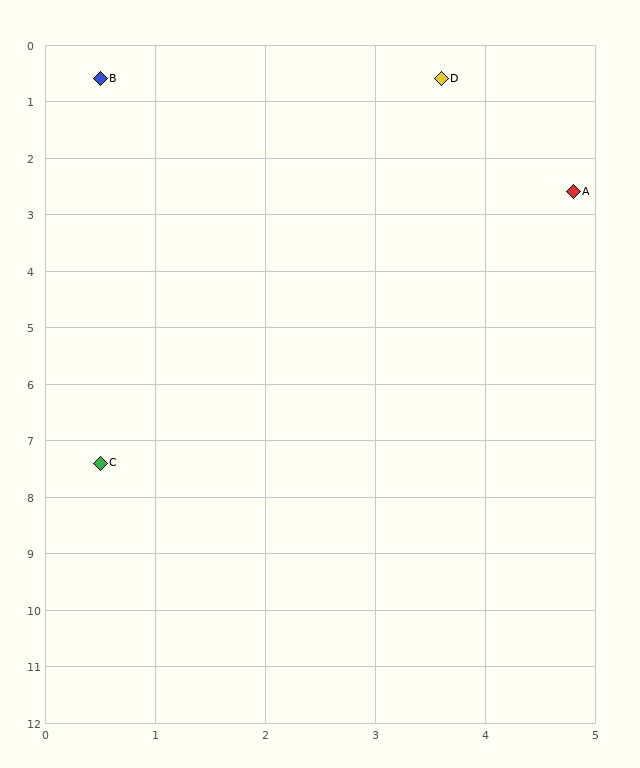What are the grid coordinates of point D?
Point D is at approximately (3.6, 0.6).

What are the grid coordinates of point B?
Point B is at approximately (0.5, 0.6).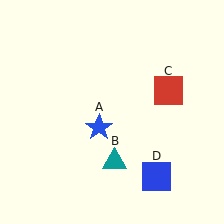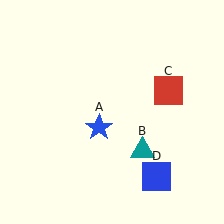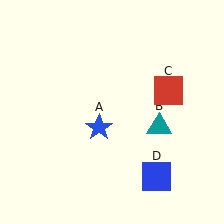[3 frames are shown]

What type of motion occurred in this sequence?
The teal triangle (object B) rotated counterclockwise around the center of the scene.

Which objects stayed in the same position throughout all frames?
Blue star (object A) and red square (object C) and blue square (object D) remained stationary.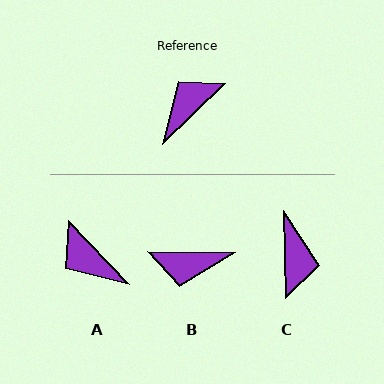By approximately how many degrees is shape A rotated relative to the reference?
Approximately 90 degrees counter-clockwise.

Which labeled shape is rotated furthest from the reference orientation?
B, about 135 degrees away.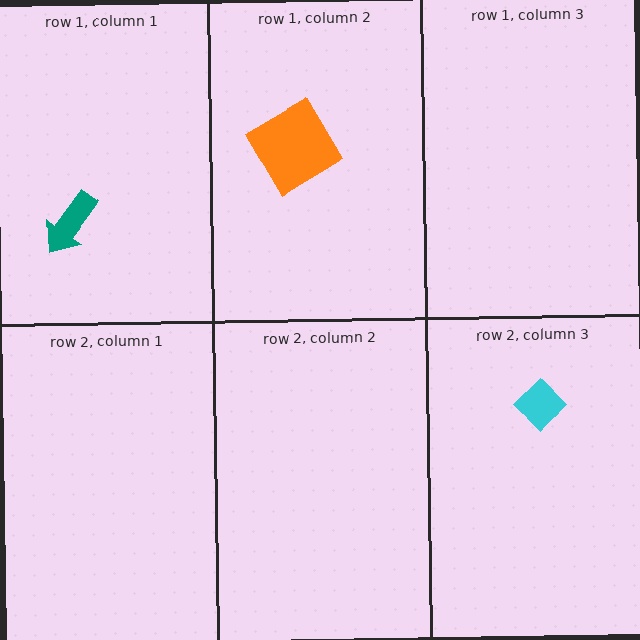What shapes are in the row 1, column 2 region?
The orange diamond.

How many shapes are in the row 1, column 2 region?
1.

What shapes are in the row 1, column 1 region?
The teal arrow.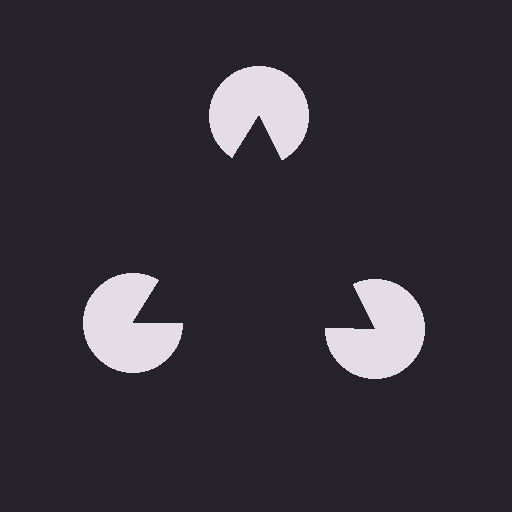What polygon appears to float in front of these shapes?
An illusory triangle — its edges are inferred from the aligned wedge cuts in the pac-man discs, not physically drawn.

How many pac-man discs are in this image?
There are 3 — one at each vertex of the illusory triangle.